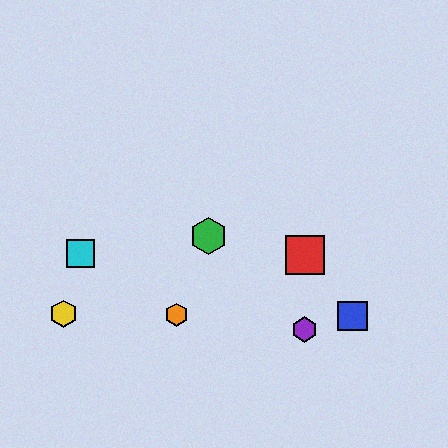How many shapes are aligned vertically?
2 shapes (the red square, the purple hexagon) are aligned vertically.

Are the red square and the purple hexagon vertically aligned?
Yes, both are at x≈305.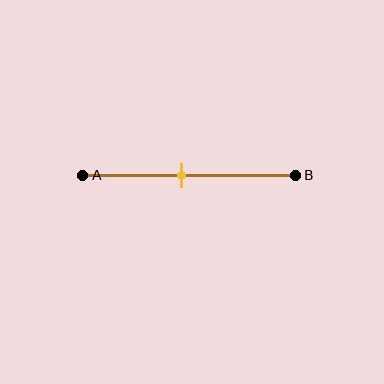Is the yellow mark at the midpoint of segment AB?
No, the mark is at about 45% from A, not at the 50% midpoint.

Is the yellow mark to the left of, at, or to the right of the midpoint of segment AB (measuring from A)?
The yellow mark is to the left of the midpoint of segment AB.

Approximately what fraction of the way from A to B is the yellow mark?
The yellow mark is approximately 45% of the way from A to B.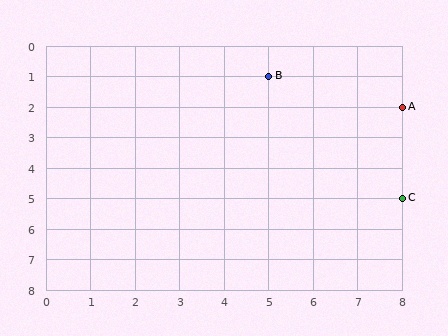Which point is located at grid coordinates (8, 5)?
Point C is at (8, 5).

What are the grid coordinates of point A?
Point A is at grid coordinates (8, 2).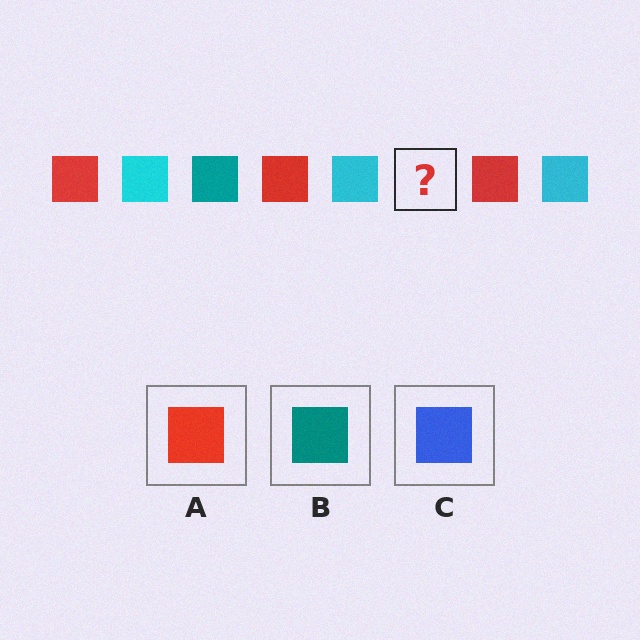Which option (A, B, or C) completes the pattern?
B.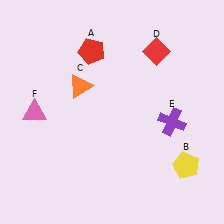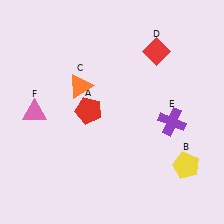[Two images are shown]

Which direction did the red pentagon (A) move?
The red pentagon (A) moved down.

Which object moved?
The red pentagon (A) moved down.